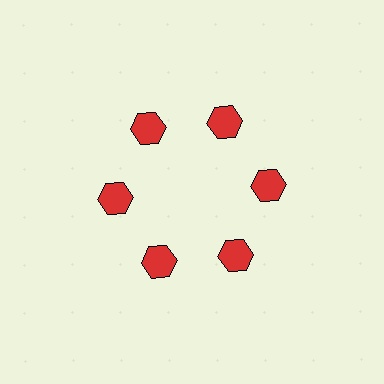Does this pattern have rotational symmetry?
Yes, this pattern has 6-fold rotational symmetry. It looks the same after rotating 60 degrees around the center.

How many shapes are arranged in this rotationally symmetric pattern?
There are 6 shapes, arranged in 6 groups of 1.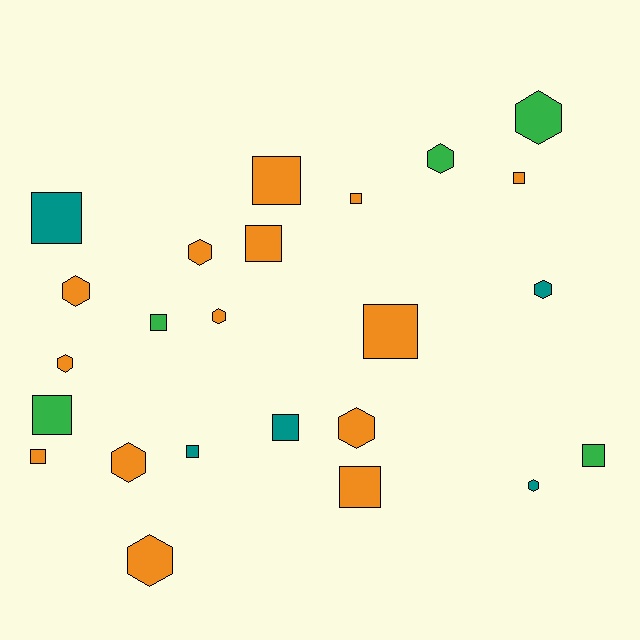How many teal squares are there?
There are 3 teal squares.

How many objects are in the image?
There are 24 objects.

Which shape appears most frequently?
Square, with 13 objects.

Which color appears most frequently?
Orange, with 14 objects.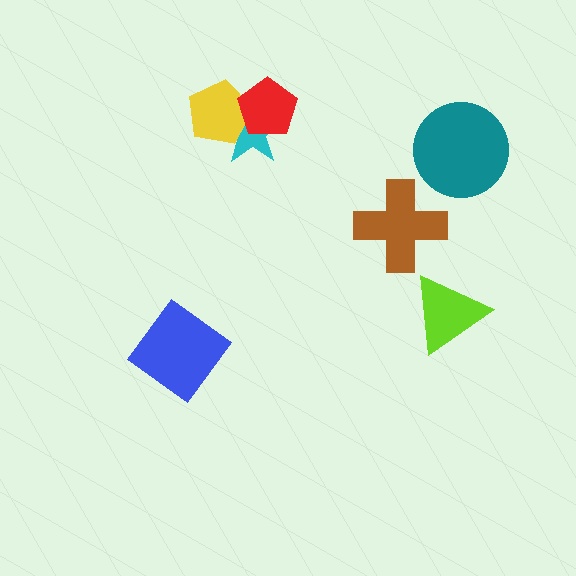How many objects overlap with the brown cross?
0 objects overlap with the brown cross.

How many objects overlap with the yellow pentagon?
2 objects overlap with the yellow pentagon.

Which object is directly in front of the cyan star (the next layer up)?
The yellow pentagon is directly in front of the cyan star.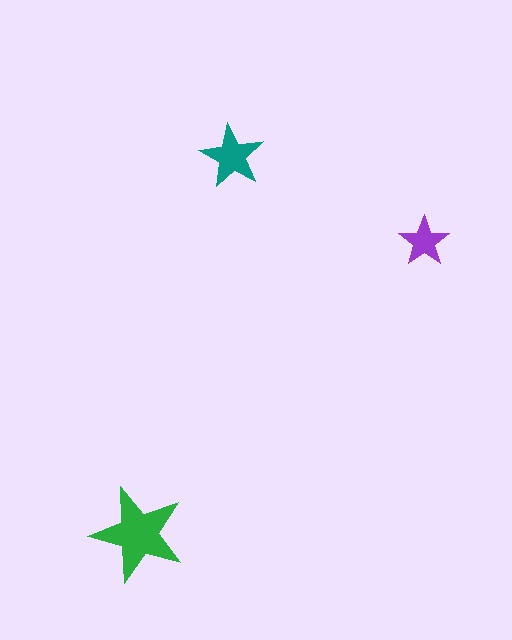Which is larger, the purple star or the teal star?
The teal one.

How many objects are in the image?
There are 3 objects in the image.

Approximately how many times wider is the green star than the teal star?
About 1.5 times wider.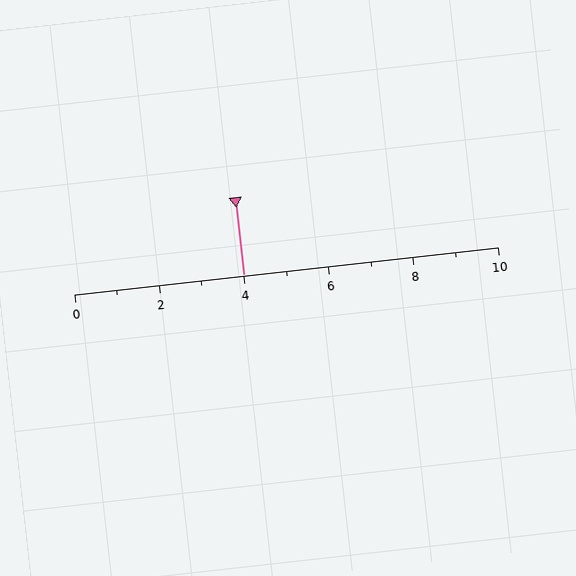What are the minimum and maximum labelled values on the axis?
The axis runs from 0 to 10.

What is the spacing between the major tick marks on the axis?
The major ticks are spaced 2 apart.